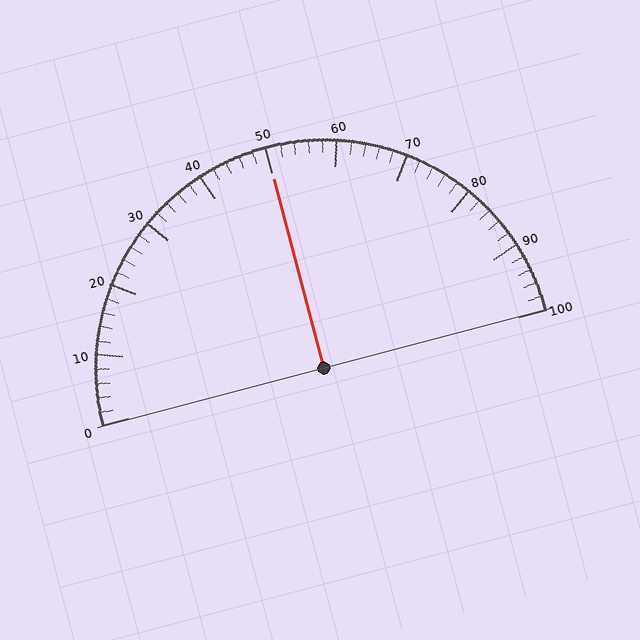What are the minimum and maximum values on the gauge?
The gauge ranges from 0 to 100.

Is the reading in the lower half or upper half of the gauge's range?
The reading is in the upper half of the range (0 to 100).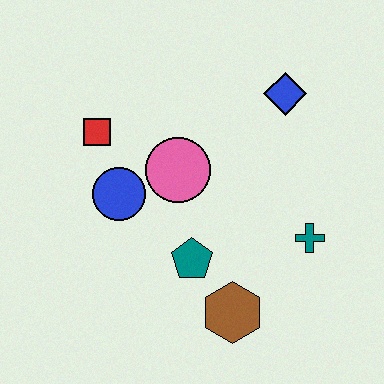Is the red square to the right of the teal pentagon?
No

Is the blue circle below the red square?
Yes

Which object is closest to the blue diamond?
The pink circle is closest to the blue diamond.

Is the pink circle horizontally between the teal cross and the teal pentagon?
No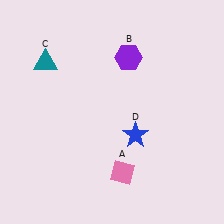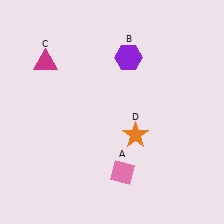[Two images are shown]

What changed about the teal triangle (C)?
In Image 1, C is teal. In Image 2, it changed to magenta.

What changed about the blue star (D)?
In Image 1, D is blue. In Image 2, it changed to orange.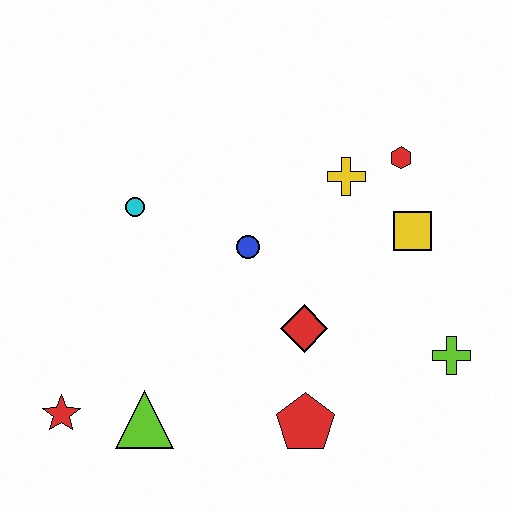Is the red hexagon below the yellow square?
No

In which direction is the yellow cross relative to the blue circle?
The yellow cross is to the right of the blue circle.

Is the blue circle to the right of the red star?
Yes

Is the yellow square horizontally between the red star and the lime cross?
Yes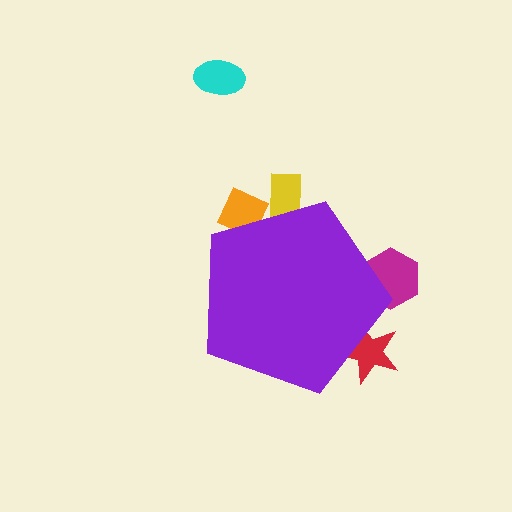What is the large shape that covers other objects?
A purple pentagon.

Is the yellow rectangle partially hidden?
Yes, the yellow rectangle is partially hidden behind the purple pentagon.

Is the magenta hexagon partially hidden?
Yes, the magenta hexagon is partially hidden behind the purple pentagon.